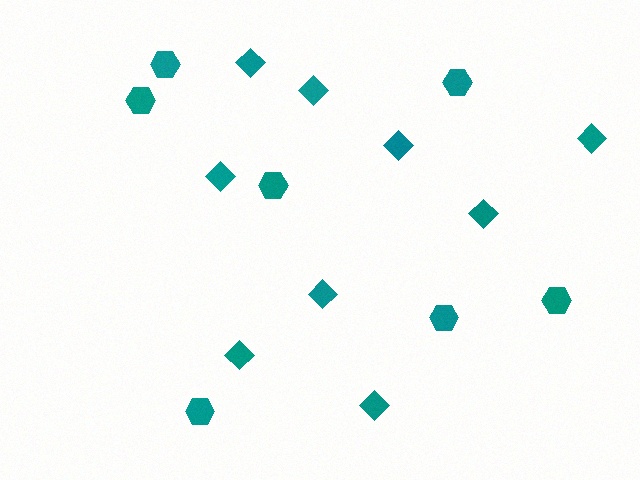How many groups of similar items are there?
There are 2 groups: one group of diamonds (9) and one group of hexagons (7).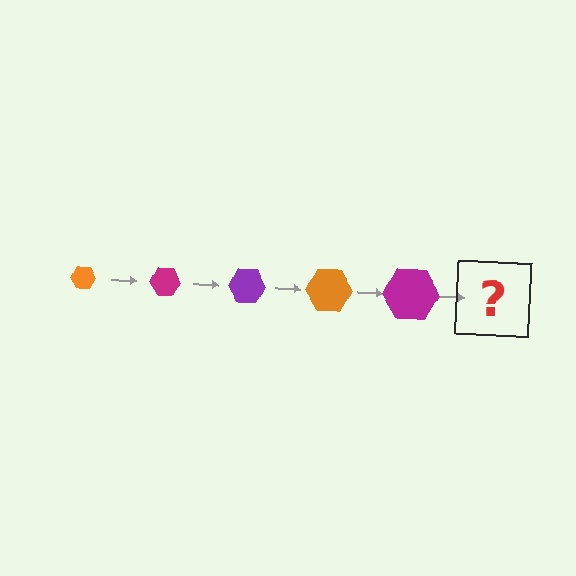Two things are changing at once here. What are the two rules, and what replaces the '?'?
The two rules are that the hexagon grows larger each step and the color cycles through orange, magenta, and purple. The '?' should be a purple hexagon, larger than the previous one.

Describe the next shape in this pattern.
It should be a purple hexagon, larger than the previous one.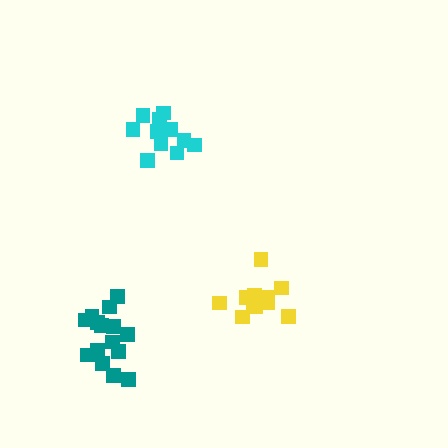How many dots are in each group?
Group 1: 11 dots, Group 2: 15 dots, Group 3: 12 dots (38 total).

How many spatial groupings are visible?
There are 3 spatial groupings.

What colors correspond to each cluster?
The clusters are colored: yellow, teal, cyan.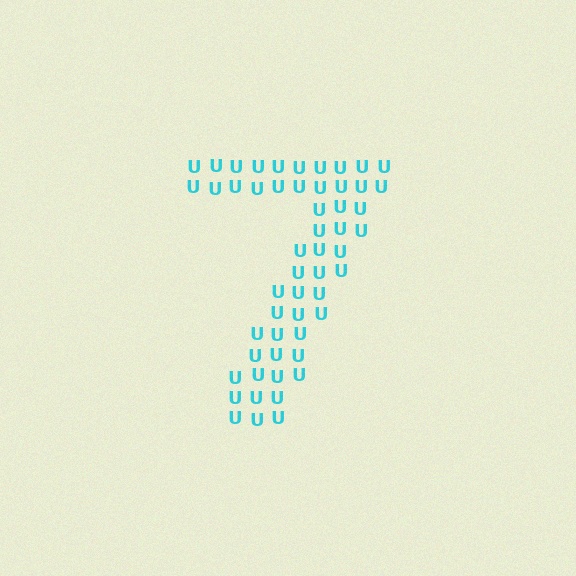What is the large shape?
The large shape is the digit 7.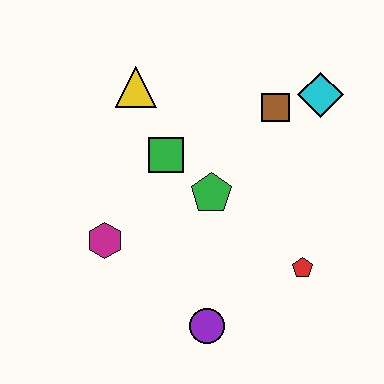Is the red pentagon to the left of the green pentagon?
No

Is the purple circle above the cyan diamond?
No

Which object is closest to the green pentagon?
The green square is closest to the green pentagon.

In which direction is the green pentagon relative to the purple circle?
The green pentagon is above the purple circle.